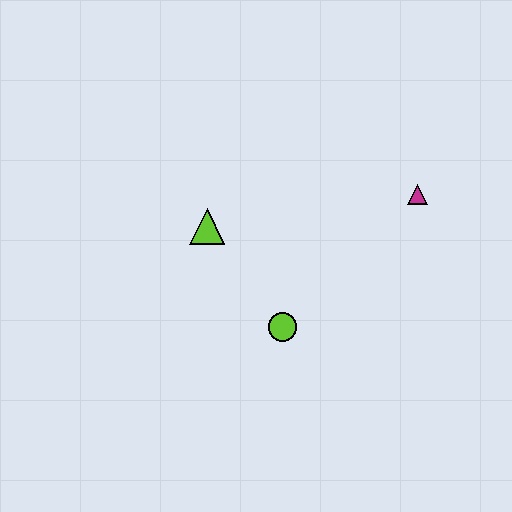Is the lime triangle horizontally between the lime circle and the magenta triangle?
No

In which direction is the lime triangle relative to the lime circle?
The lime triangle is above the lime circle.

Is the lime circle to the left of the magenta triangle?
Yes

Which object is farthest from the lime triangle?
The magenta triangle is farthest from the lime triangle.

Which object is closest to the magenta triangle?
The lime circle is closest to the magenta triangle.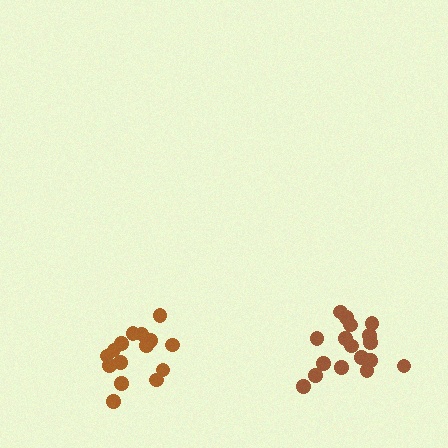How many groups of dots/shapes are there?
There are 2 groups.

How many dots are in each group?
Group 1: 17 dots, Group 2: 15 dots (32 total).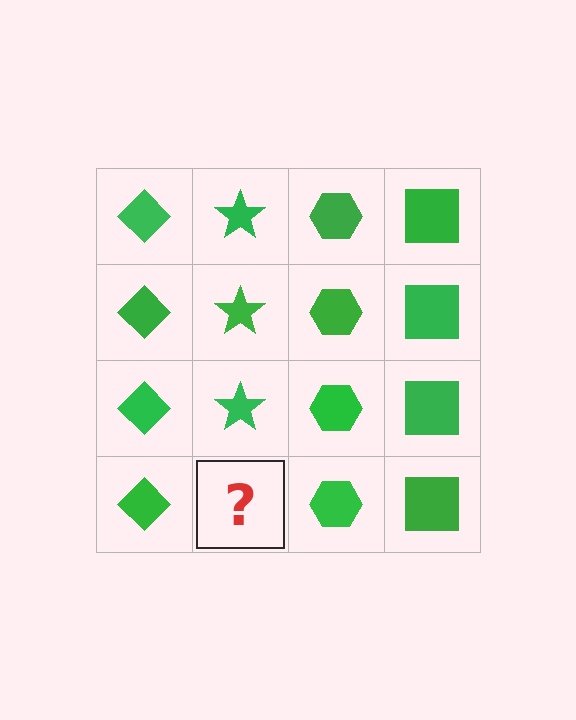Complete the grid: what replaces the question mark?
The question mark should be replaced with a green star.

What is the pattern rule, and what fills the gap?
The rule is that each column has a consistent shape. The gap should be filled with a green star.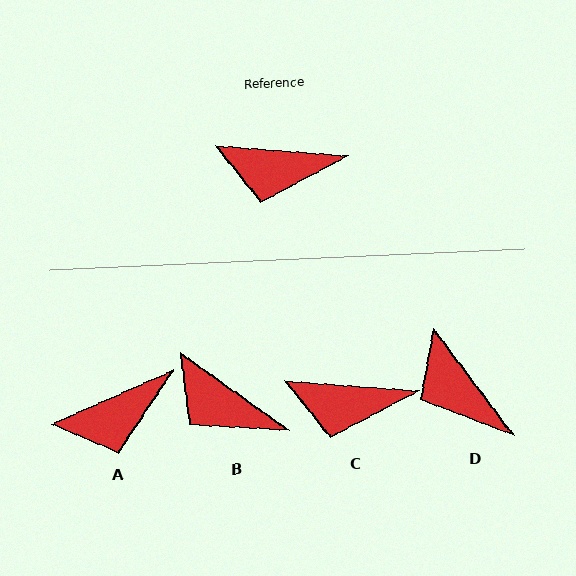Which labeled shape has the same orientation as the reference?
C.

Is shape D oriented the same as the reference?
No, it is off by about 49 degrees.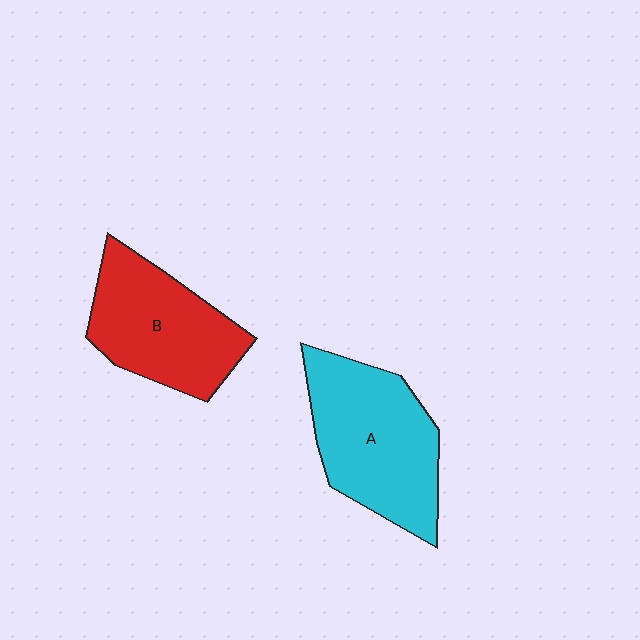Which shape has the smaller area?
Shape B (red).